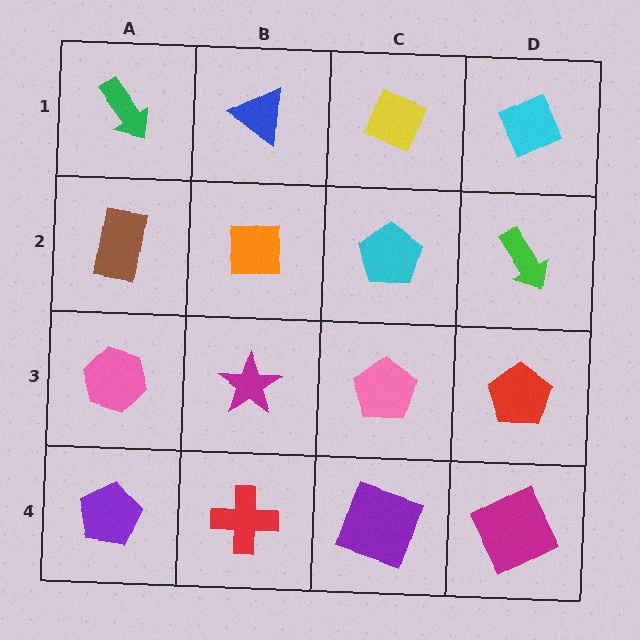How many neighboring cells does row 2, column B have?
4.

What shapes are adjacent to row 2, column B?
A blue triangle (row 1, column B), a magenta star (row 3, column B), a brown rectangle (row 2, column A), a cyan pentagon (row 2, column C).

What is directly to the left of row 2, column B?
A brown rectangle.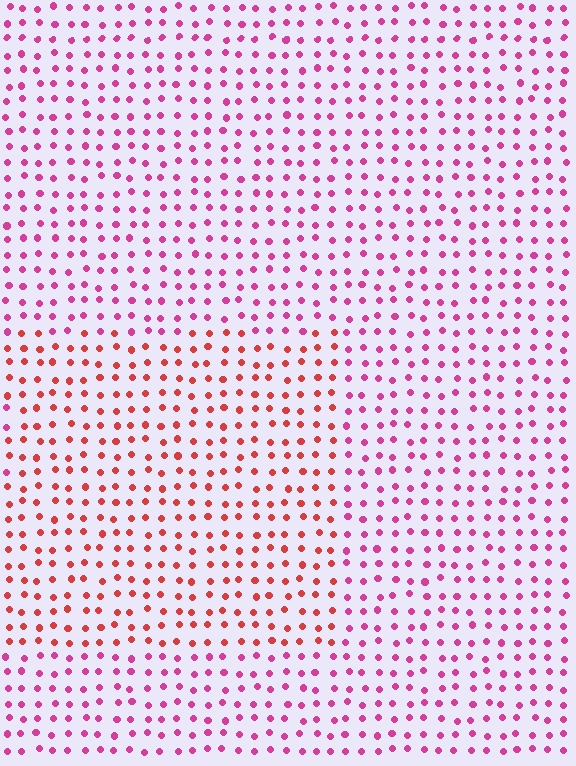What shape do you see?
I see a rectangle.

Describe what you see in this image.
The image is filled with small magenta elements in a uniform arrangement. A rectangle-shaped region is visible where the elements are tinted to a slightly different hue, forming a subtle color boundary.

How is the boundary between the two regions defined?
The boundary is defined purely by a slight shift in hue (about 37 degrees). Spacing, size, and orientation are identical on both sides.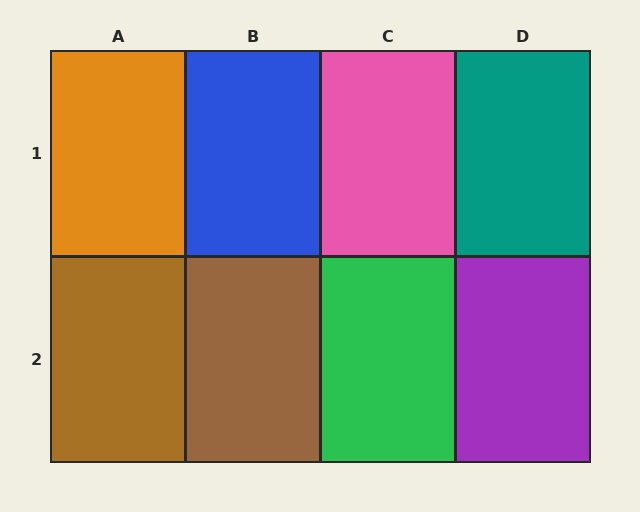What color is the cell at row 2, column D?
Purple.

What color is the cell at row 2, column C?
Green.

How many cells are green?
1 cell is green.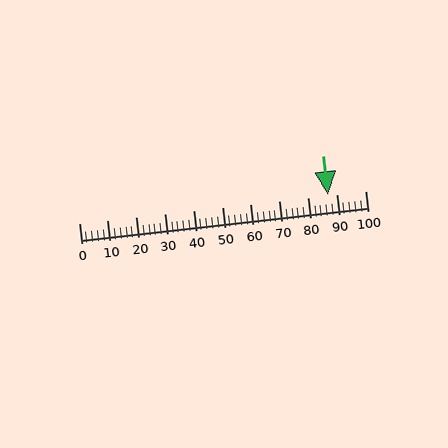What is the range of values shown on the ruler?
The ruler shows values from 0 to 100.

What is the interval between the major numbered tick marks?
The major tick marks are spaced 10 units apart.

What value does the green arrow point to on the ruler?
The green arrow points to approximately 87.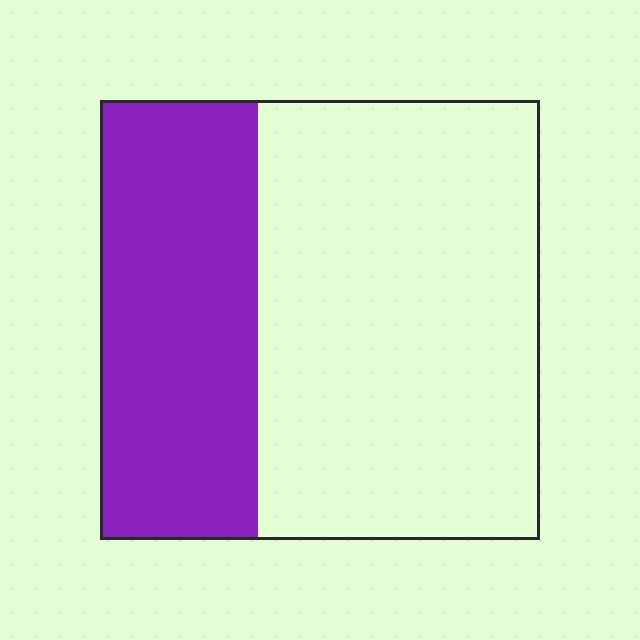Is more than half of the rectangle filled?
No.